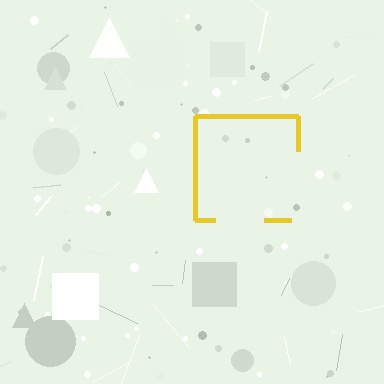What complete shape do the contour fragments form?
The contour fragments form a square.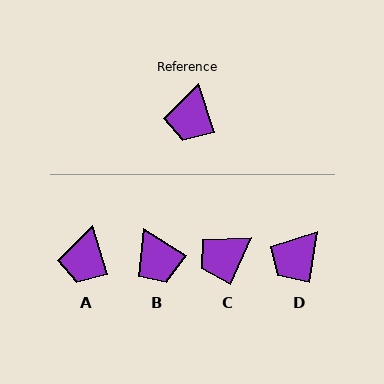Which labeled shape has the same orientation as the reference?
A.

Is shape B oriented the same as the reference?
No, it is off by about 39 degrees.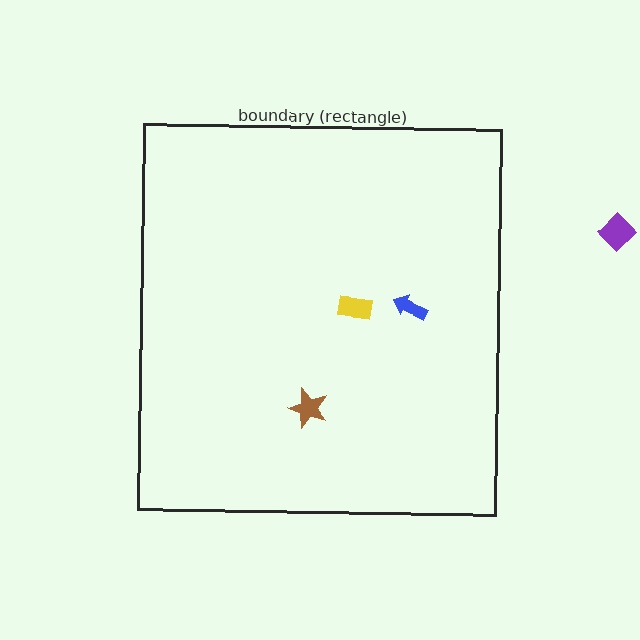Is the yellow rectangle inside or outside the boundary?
Inside.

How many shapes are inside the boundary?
3 inside, 1 outside.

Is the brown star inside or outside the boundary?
Inside.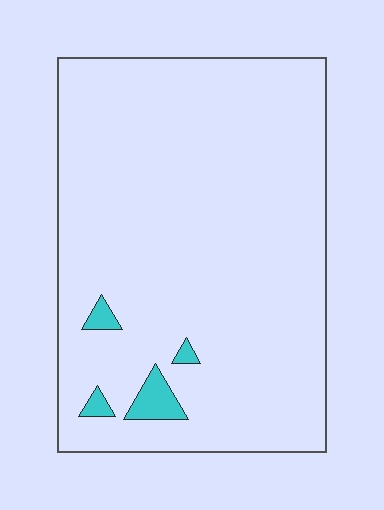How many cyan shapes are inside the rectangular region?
4.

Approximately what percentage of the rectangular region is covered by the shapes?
Approximately 5%.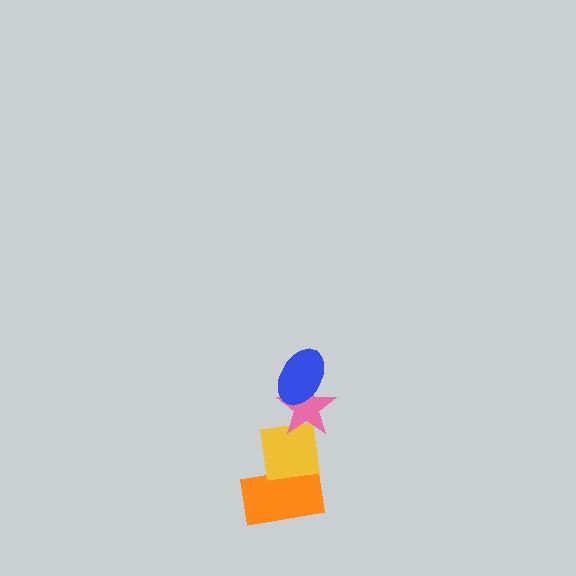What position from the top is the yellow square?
The yellow square is 3rd from the top.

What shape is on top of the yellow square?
The pink star is on top of the yellow square.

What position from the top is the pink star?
The pink star is 2nd from the top.